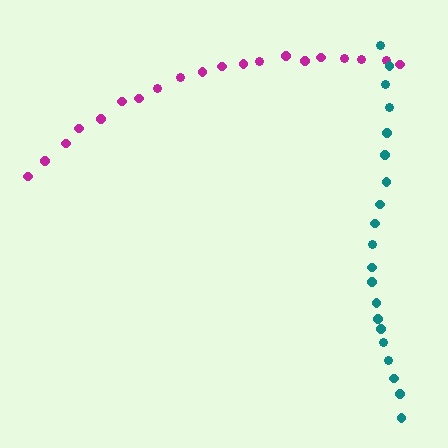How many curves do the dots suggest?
There are 2 distinct paths.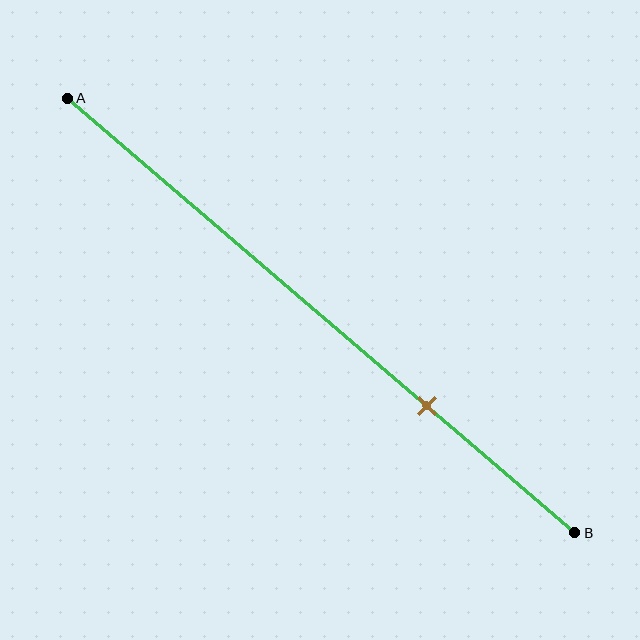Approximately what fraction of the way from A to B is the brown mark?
The brown mark is approximately 70% of the way from A to B.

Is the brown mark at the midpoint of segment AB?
No, the mark is at about 70% from A, not at the 50% midpoint.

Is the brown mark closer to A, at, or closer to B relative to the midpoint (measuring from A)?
The brown mark is closer to point B than the midpoint of segment AB.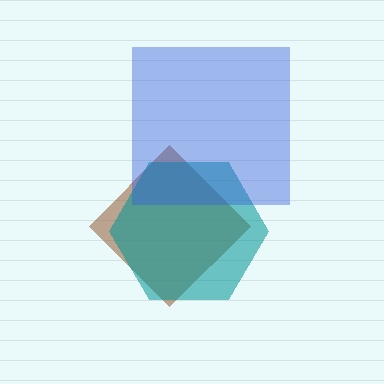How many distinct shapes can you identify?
There are 3 distinct shapes: a brown diamond, a teal hexagon, a blue square.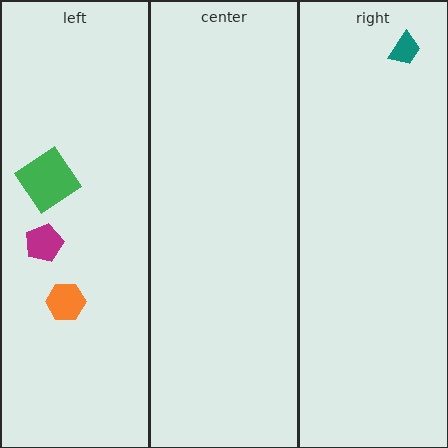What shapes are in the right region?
The teal trapezoid.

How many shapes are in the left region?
3.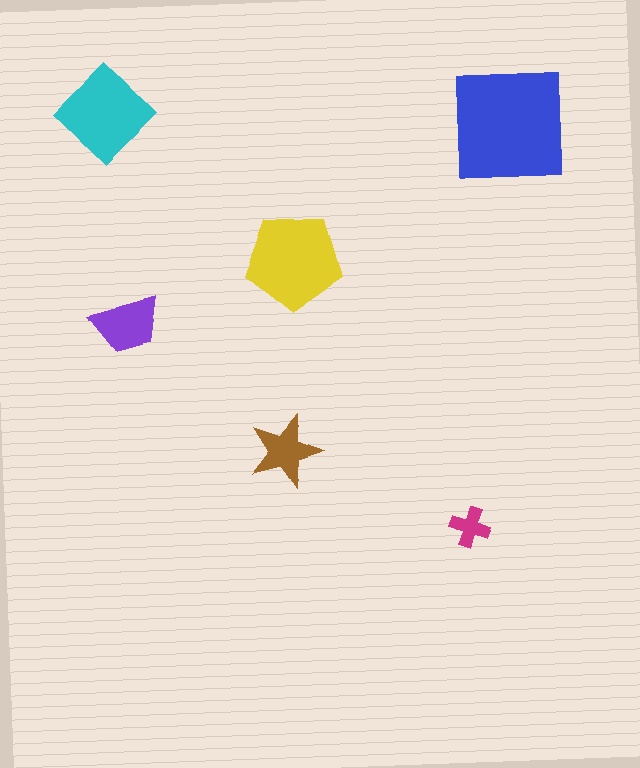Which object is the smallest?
The magenta cross.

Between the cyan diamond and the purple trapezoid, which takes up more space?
The cyan diamond.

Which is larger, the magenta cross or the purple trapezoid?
The purple trapezoid.